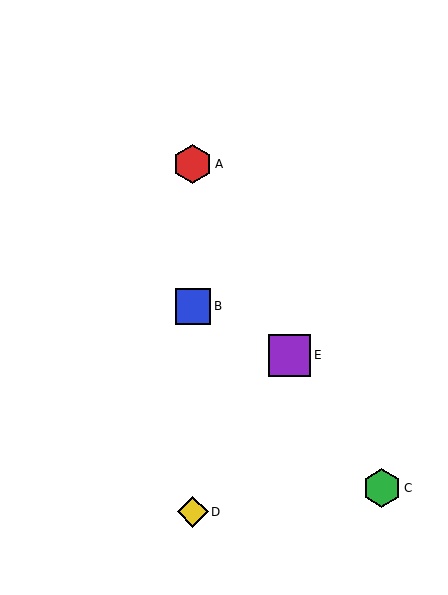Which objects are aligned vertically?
Objects A, B, D are aligned vertically.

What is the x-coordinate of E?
Object E is at x≈290.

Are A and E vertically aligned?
No, A is at x≈193 and E is at x≈290.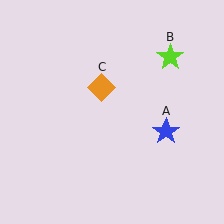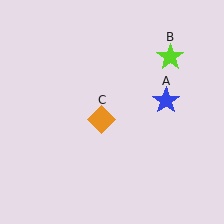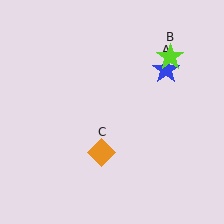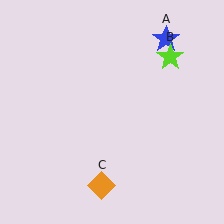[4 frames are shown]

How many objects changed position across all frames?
2 objects changed position: blue star (object A), orange diamond (object C).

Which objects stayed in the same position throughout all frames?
Lime star (object B) remained stationary.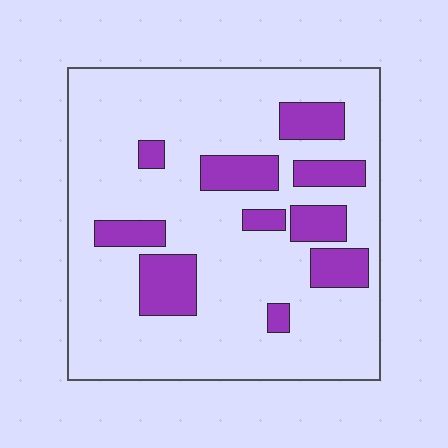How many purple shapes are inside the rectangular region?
10.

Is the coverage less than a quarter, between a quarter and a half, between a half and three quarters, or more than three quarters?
Less than a quarter.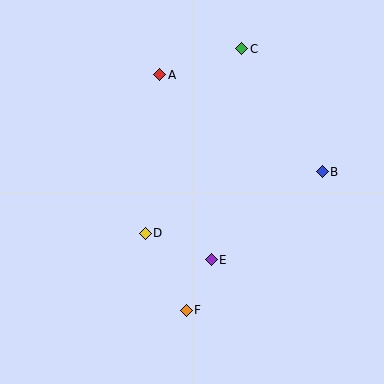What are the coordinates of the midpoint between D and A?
The midpoint between D and A is at (153, 154).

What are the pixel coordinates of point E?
Point E is at (211, 260).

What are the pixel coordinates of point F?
Point F is at (186, 310).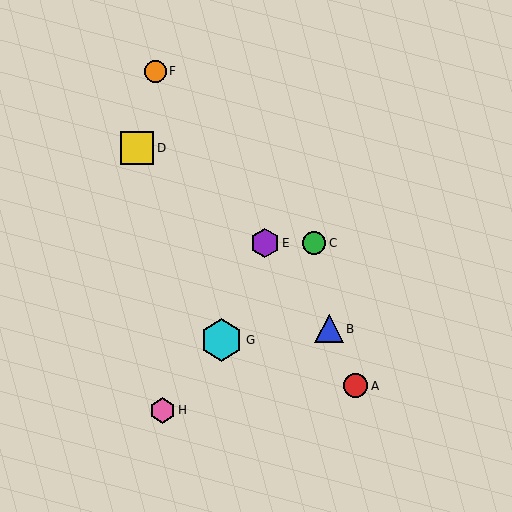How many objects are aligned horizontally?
2 objects (C, E) are aligned horizontally.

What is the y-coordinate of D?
Object D is at y≈148.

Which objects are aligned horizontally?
Objects C, E are aligned horizontally.